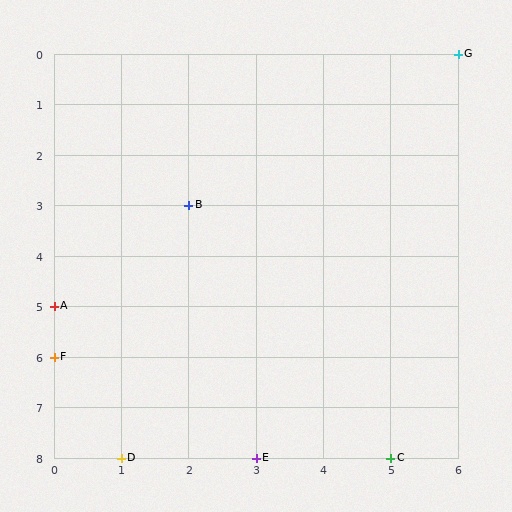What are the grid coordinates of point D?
Point D is at grid coordinates (1, 8).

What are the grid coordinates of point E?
Point E is at grid coordinates (3, 8).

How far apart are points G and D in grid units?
Points G and D are 5 columns and 8 rows apart (about 9.4 grid units diagonally).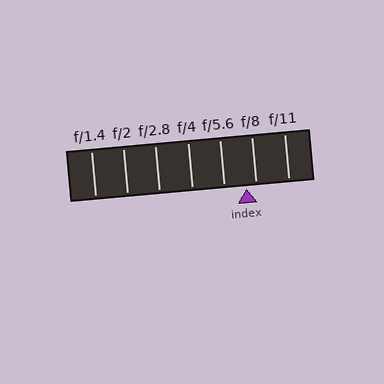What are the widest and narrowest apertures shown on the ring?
The widest aperture shown is f/1.4 and the narrowest is f/11.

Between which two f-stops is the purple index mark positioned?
The index mark is between f/5.6 and f/8.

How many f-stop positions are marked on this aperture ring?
There are 7 f-stop positions marked.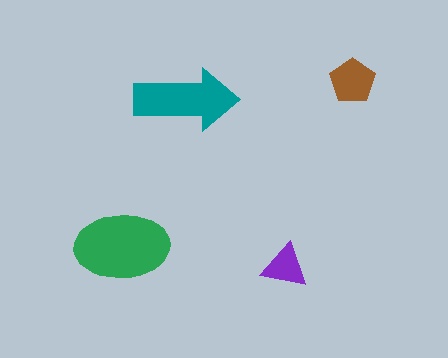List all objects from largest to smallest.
The green ellipse, the teal arrow, the brown pentagon, the purple triangle.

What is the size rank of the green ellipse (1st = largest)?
1st.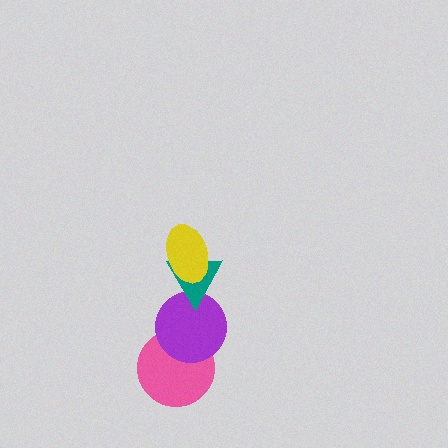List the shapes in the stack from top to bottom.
From top to bottom: the yellow ellipse, the teal triangle, the purple circle, the pink circle.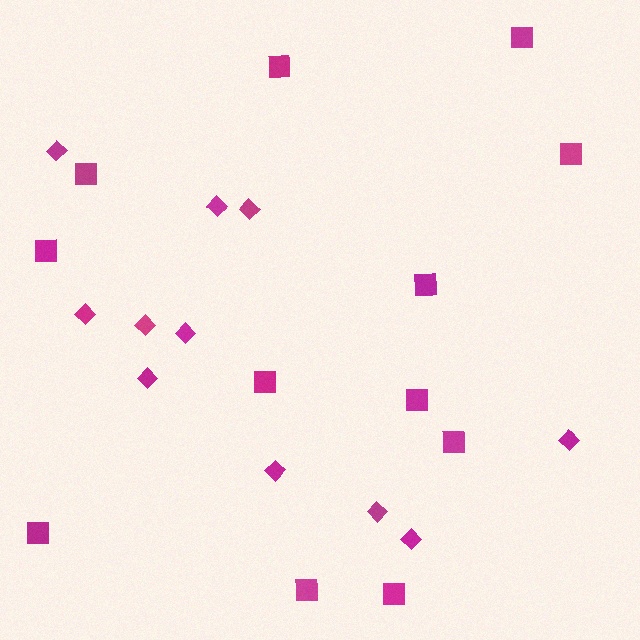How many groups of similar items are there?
There are 2 groups: one group of diamonds (11) and one group of squares (12).